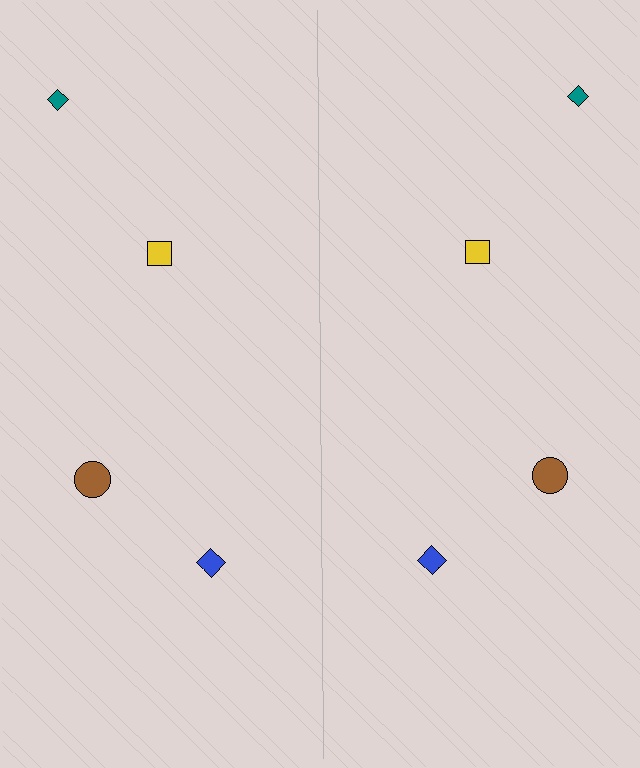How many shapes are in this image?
There are 8 shapes in this image.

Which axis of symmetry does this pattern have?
The pattern has a vertical axis of symmetry running through the center of the image.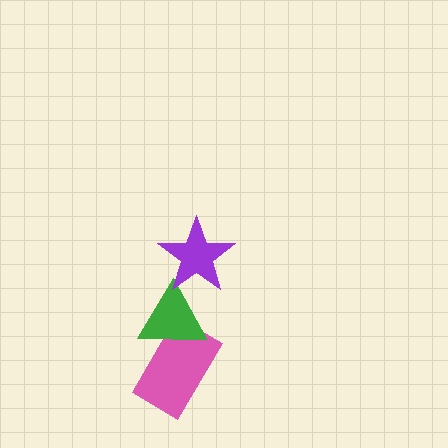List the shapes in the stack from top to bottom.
From top to bottom: the purple star, the green triangle, the pink rectangle.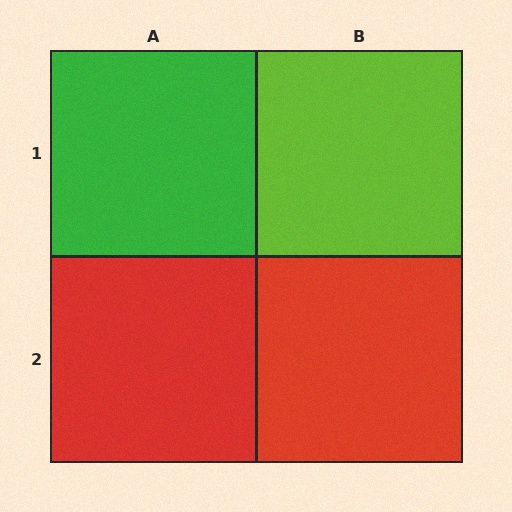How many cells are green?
1 cell is green.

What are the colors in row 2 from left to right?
Red, red.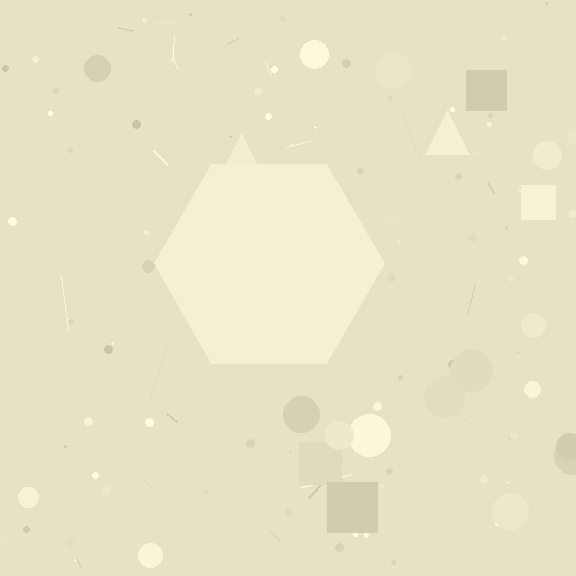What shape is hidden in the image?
A hexagon is hidden in the image.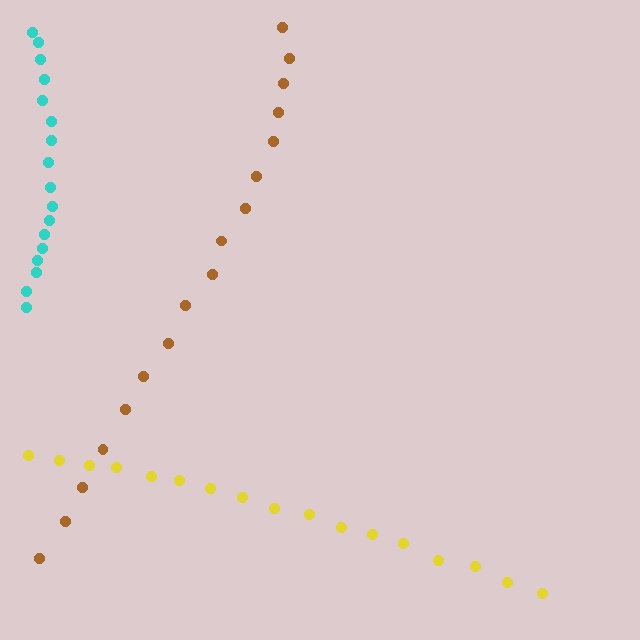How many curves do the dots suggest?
There are 3 distinct paths.